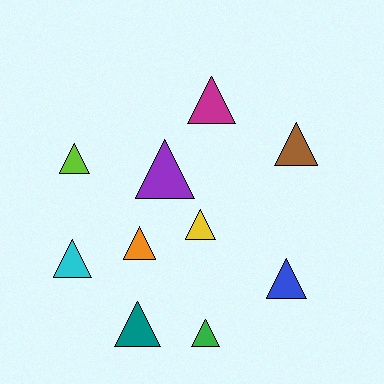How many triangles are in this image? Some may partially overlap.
There are 10 triangles.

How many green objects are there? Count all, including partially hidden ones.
There is 1 green object.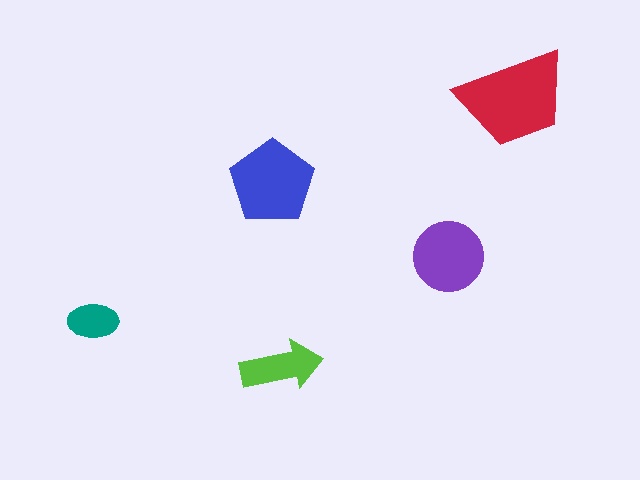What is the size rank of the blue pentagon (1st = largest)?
2nd.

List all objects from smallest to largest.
The teal ellipse, the lime arrow, the purple circle, the blue pentagon, the red trapezoid.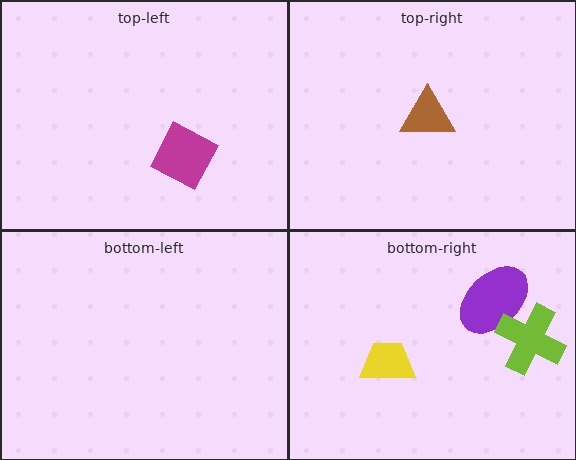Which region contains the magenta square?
The top-left region.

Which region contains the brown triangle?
The top-right region.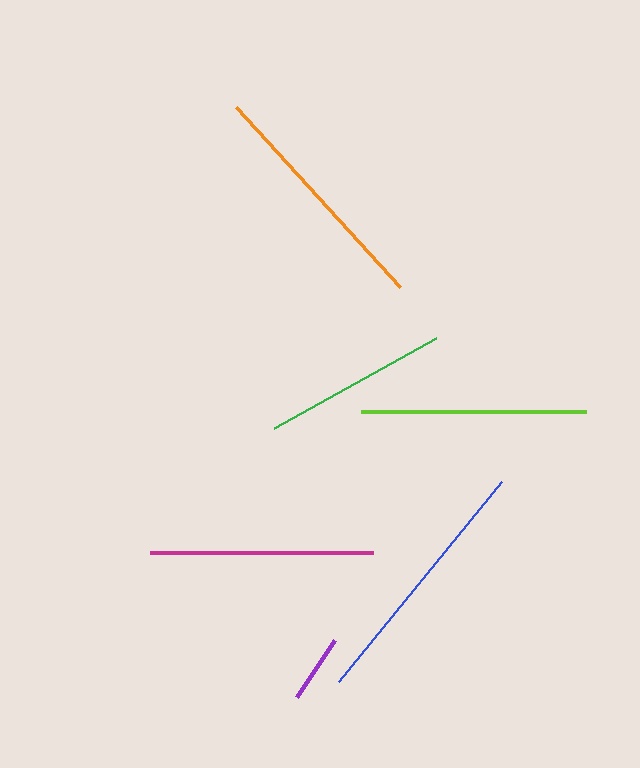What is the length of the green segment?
The green segment is approximately 185 pixels long.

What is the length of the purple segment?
The purple segment is approximately 68 pixels long.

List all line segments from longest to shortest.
From longest to shortest: blue, orange, lime, magenta, green, purple.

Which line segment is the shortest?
The purple line is the shortest at approximately 68 pixels.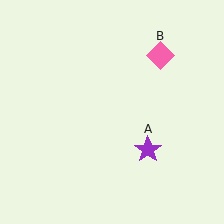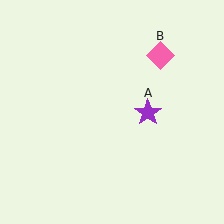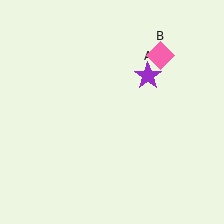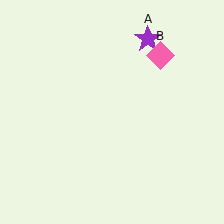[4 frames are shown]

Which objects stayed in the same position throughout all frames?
Pink diamond (object B) remained stationary.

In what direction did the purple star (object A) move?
The purple star (object A) moved up.